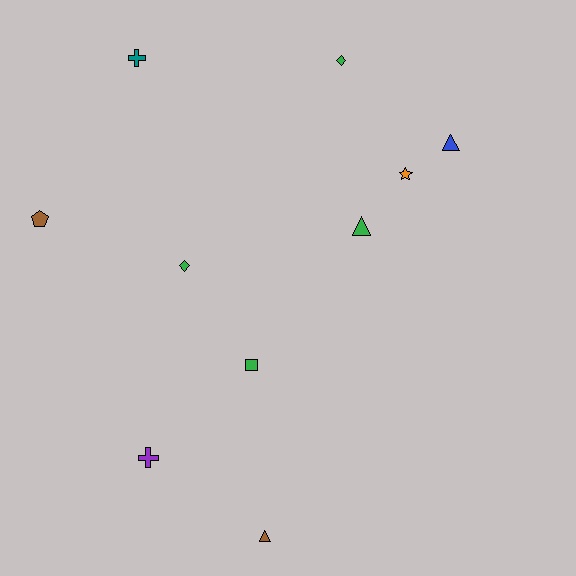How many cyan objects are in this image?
There are no cyan objects.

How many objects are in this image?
There are 10 objects.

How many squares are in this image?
There is 1 square.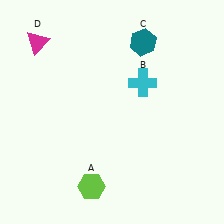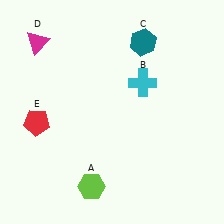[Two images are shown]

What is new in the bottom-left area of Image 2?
A red pentagon (E) was added in the bottom-left area of Image 2.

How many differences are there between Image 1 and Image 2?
There is 1 difference between the two images.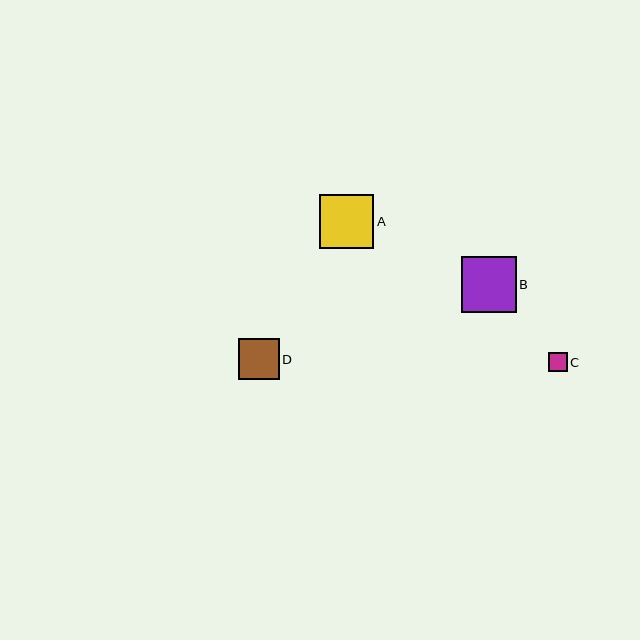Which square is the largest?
Square B is the largest with a size of approximately 55 pixels.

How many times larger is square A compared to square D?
Square A is approximately 1.3 times the size of square D.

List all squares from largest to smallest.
From largest to smallest: B, A, D, C.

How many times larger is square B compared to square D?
Square B is approximately 1.3 times the size of square D.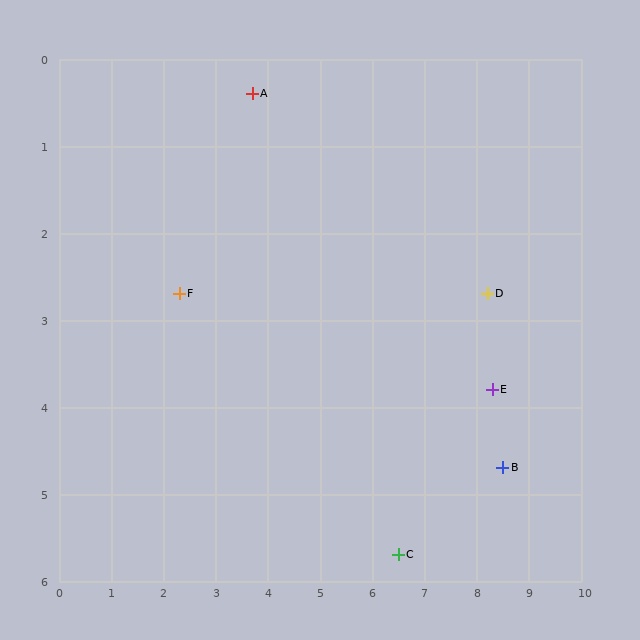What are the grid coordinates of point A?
Point A is at approximately (3.7, 0.4).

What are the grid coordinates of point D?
Point D is at approximately (8.2, 2.7).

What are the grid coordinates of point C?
Point C is at approximately (6.5, 5.7).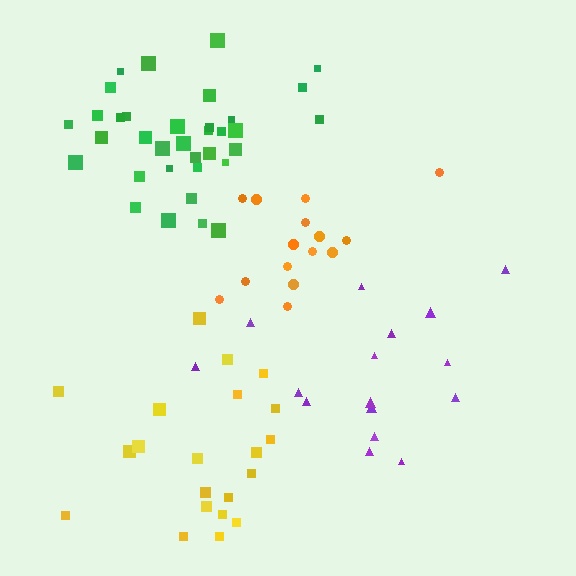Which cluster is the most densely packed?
Green.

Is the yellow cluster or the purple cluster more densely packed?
Yellow.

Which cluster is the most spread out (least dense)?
Purple.